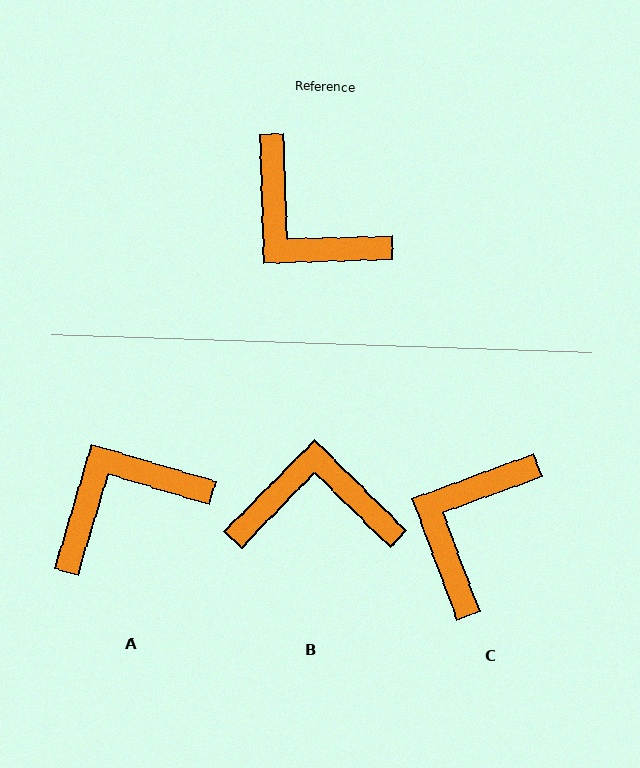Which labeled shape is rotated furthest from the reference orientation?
B, about 137 degrees away.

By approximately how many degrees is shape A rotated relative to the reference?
Approximately 108 degrees clockwise.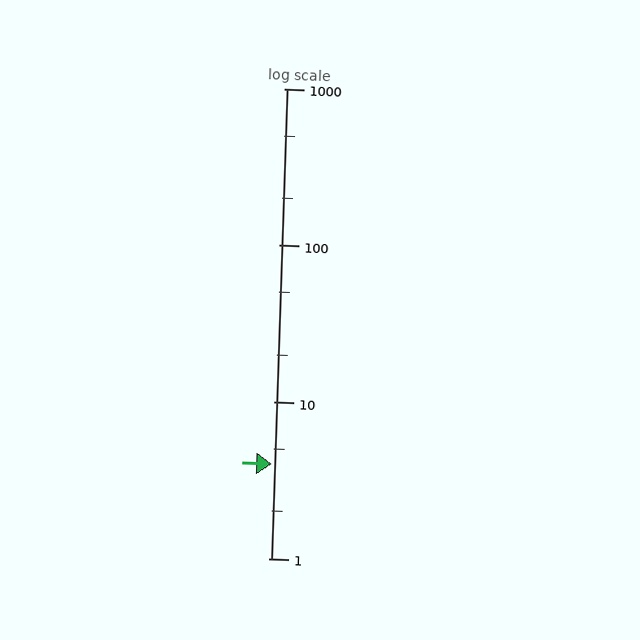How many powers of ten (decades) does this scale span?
The scale spans 3 decades, from 1 to 1000.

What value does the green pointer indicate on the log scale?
The pointer indicates approximately 4.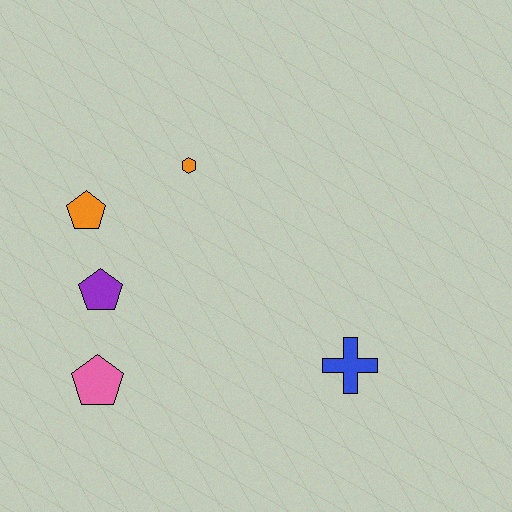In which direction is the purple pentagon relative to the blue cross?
The purple pentagon is to the left of the blue cross.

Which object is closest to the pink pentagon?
The purple pentagon is closest to the pink pentagon.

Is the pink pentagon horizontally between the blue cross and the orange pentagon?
Yes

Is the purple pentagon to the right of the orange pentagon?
Yes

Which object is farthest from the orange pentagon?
The blue cross is farthest from the orange pentagon.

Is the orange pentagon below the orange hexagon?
Yes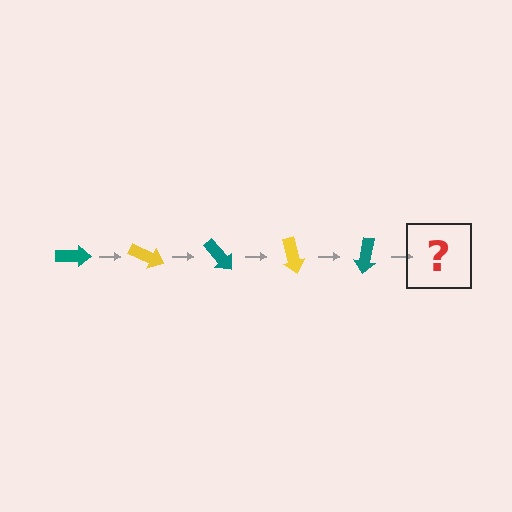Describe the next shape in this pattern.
It should be a yellow arrow, rotated 125 degrees from the start.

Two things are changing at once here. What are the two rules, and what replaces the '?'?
The two rules are that it rotates 25 degrees each step and the color cycles through teal and yellow. The '?' should be a yellow arrow, rotated 125 degrees from the start.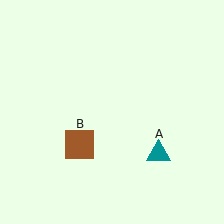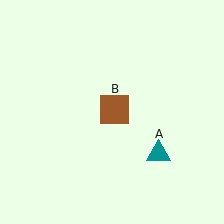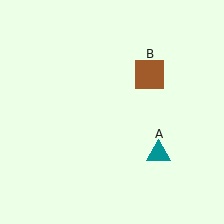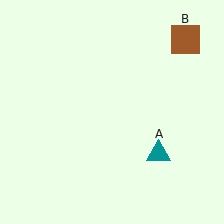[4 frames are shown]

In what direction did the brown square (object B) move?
The brown square (object B) moved up and to the right.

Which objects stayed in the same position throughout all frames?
Teal triangle (object A) remained stationary.